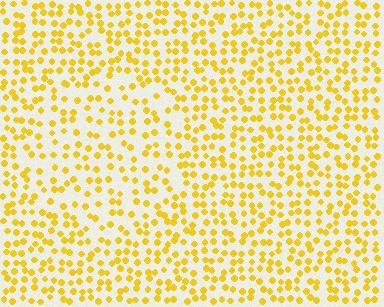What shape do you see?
I see a circle.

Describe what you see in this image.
The image contains small yellow elements arranged at two different densities. A circle-shaped region is visible where the elements are less densely packed than the surrounding area.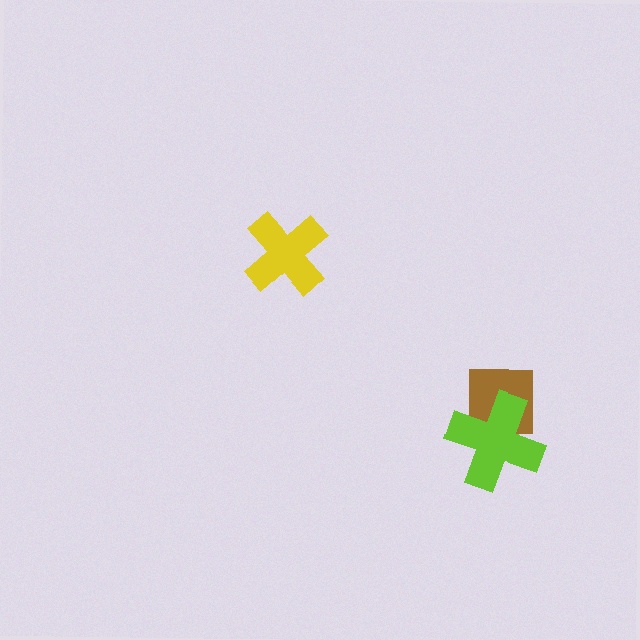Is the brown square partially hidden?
Yes, it is partially covered by another shape.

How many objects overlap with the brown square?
1 object overlaps with the brown square.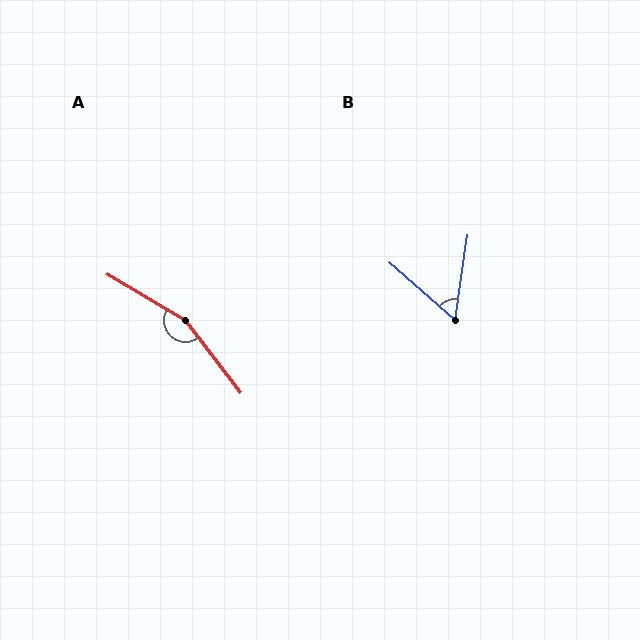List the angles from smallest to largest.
B (57°), A (158°).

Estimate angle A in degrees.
Approximately 158 degrees.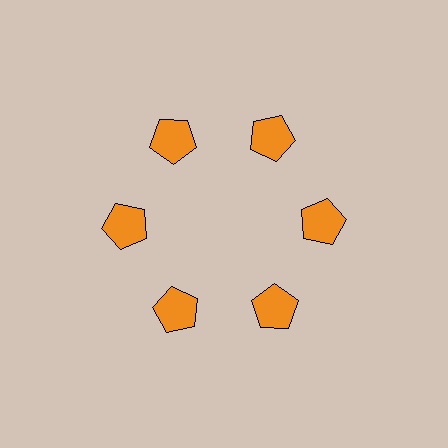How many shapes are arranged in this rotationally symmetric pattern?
There are 6 shapes, arranged in 6 groups of 1.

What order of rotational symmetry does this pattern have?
This pattern has 6-fold rotational symmetry.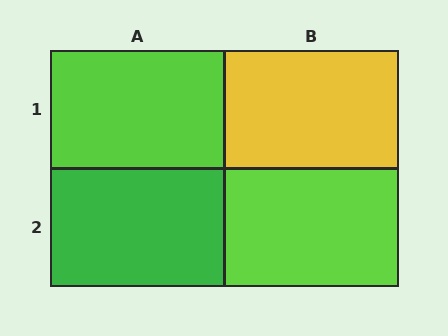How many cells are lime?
2 cells are lime.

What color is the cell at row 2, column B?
Lime.